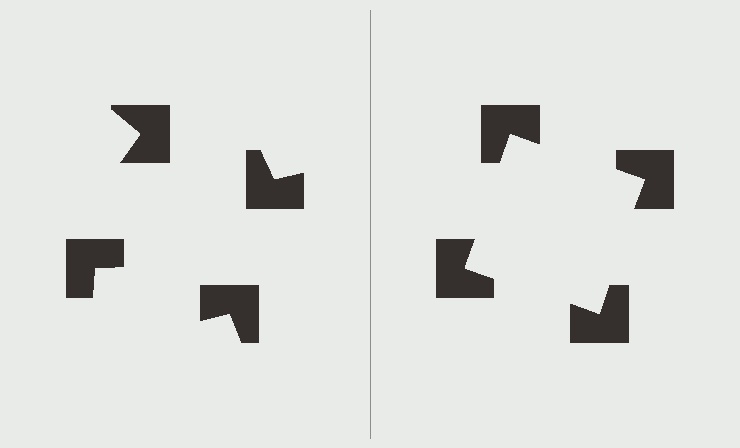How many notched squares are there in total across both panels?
8 — 4 on each side.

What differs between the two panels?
The notched squares are positioned identically on both sides; only the wedge orientations differ. On the right they align to a square; on the left they are misaligned.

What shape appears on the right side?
An illusory square.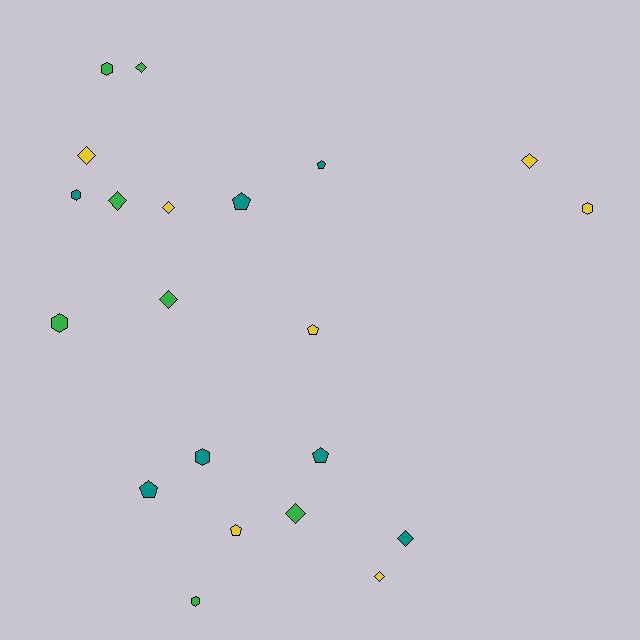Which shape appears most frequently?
Diamond, with 9 objects.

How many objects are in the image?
There are 21 objects.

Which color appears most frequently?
Teal, with 7 objects.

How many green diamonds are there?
There are 4 green diamonds.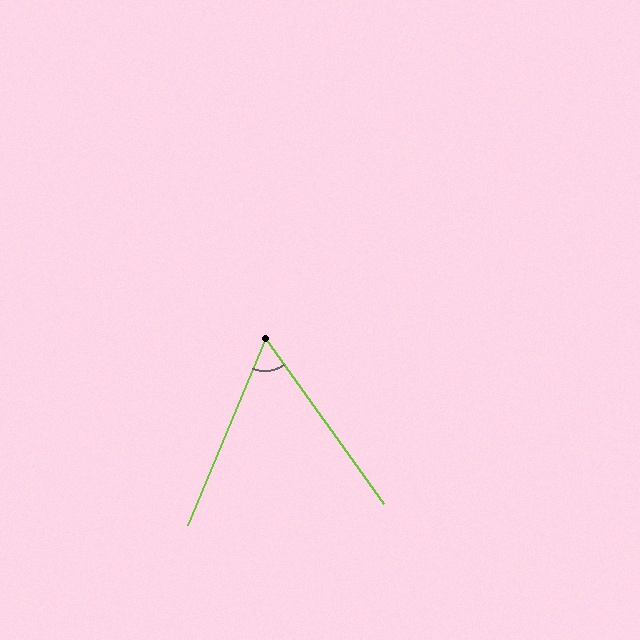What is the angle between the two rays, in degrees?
Approximately 58 degrees.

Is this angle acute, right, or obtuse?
It is acute.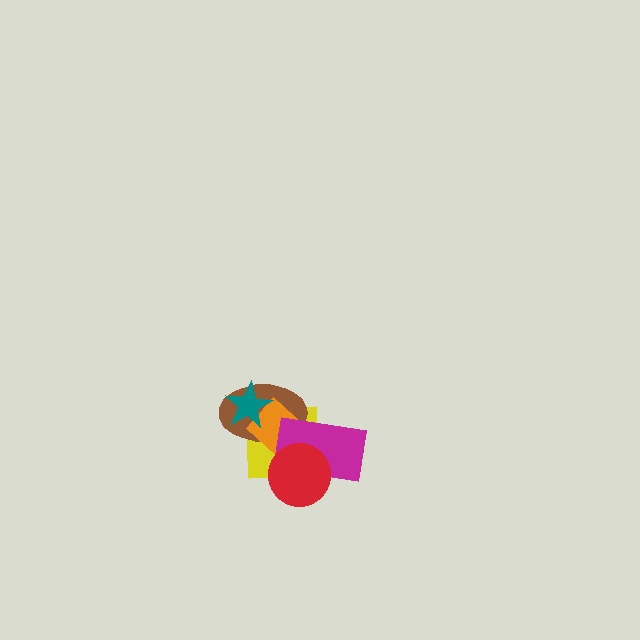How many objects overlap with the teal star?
3 objects overlap with the teal star.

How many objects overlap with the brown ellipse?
4 objects overlap with the brown ellipse.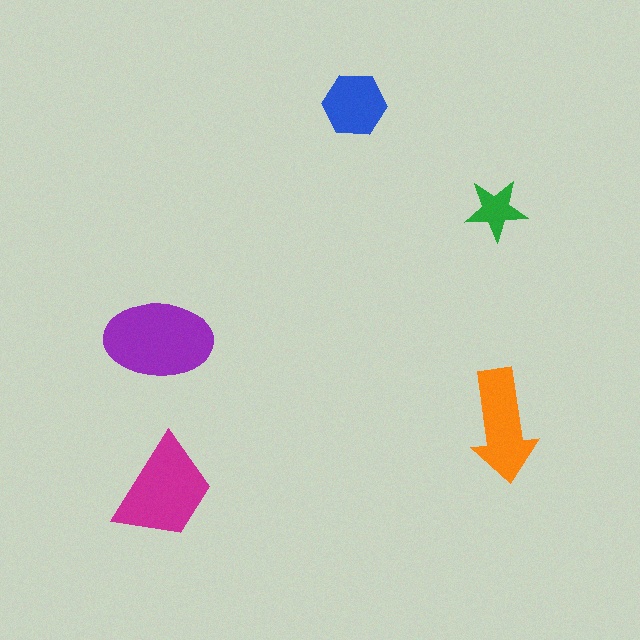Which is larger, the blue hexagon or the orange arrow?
The orange arrow.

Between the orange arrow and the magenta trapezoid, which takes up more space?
The magenta trapezoid.